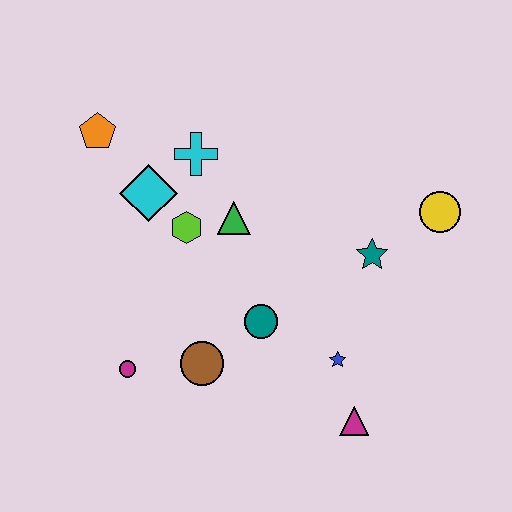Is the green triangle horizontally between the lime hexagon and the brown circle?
No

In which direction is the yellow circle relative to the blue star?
The yellow circle is above the blue star.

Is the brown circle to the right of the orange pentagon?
Yes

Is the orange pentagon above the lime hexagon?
Yes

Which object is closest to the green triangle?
The lime hexagon is closest to the green triangle.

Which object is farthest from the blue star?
The orange pentagon is farthest from the blue star.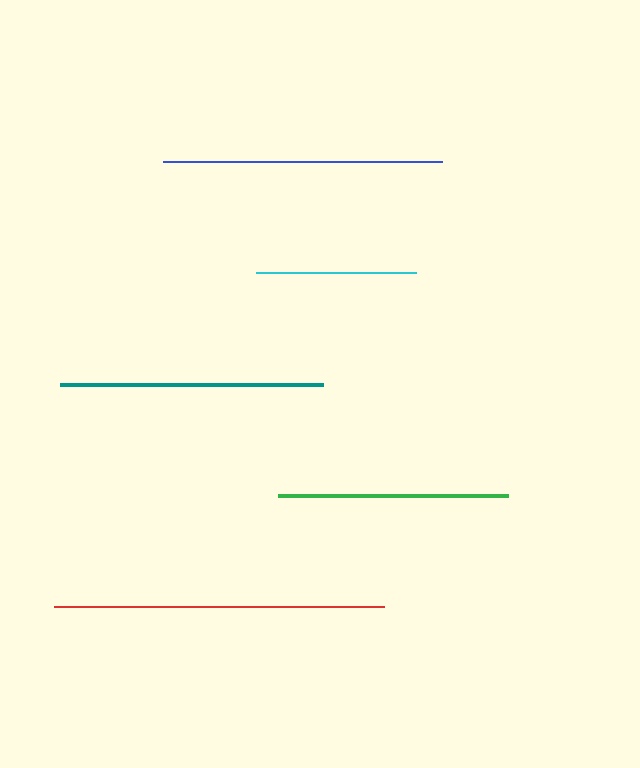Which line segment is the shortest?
The cyan line is the shortest at approximately 160 pixels.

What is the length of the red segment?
The red segment is approximately 330 pixels long.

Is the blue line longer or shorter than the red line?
The red line is longer than the blue line.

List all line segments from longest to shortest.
From longest to shortest: red, blue, teal, green, cyan.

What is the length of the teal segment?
The teal segment is approximately 264 pixels long.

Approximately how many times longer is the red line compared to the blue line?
The red line is approximately 1.2 times the length of the blue line.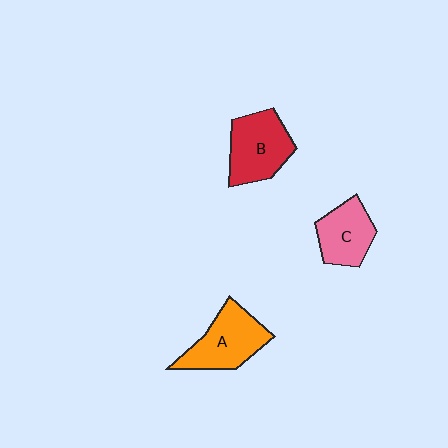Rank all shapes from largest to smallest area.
From largest to smallest: A (orange), B (red), C (pink).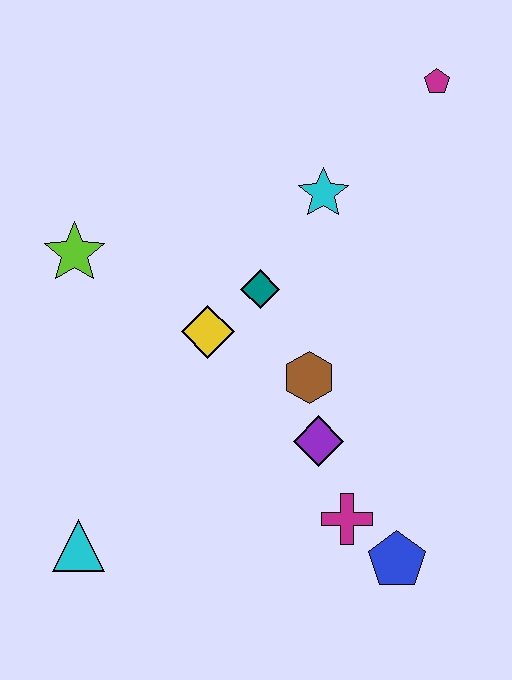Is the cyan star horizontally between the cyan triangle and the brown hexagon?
No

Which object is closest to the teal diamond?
The yellow diamond is closest to the teal diamond.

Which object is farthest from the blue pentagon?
The magenta pentagon is farthest from the blue pentagon.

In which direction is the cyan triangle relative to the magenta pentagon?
The cyan triangle is below the magenta pentagon.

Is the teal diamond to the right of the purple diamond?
No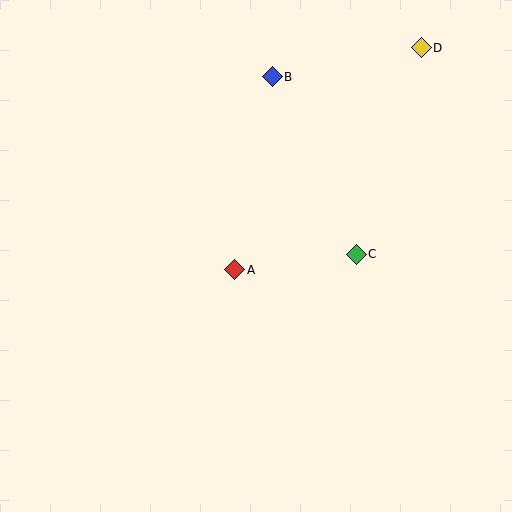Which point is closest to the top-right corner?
Point D is closest to the top-right corner.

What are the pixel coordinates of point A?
Point A is at (235, 270).